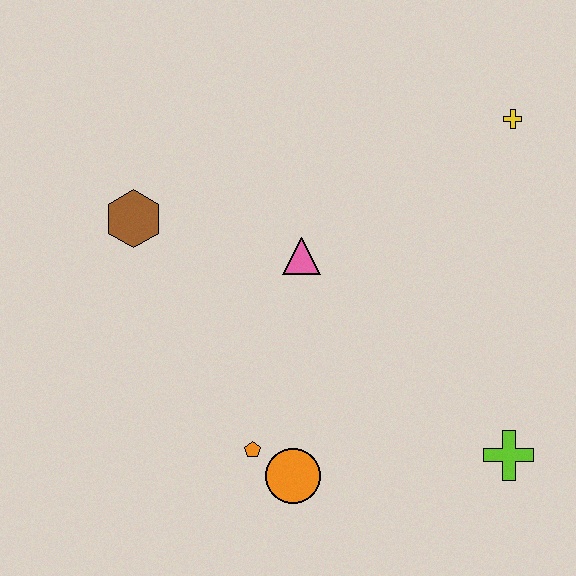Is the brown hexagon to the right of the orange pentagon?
No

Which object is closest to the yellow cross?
The pink triangle is closest to the yellow cross.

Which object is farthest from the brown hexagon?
The lime cross is farthest from the brown hexagon.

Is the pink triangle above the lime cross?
Yes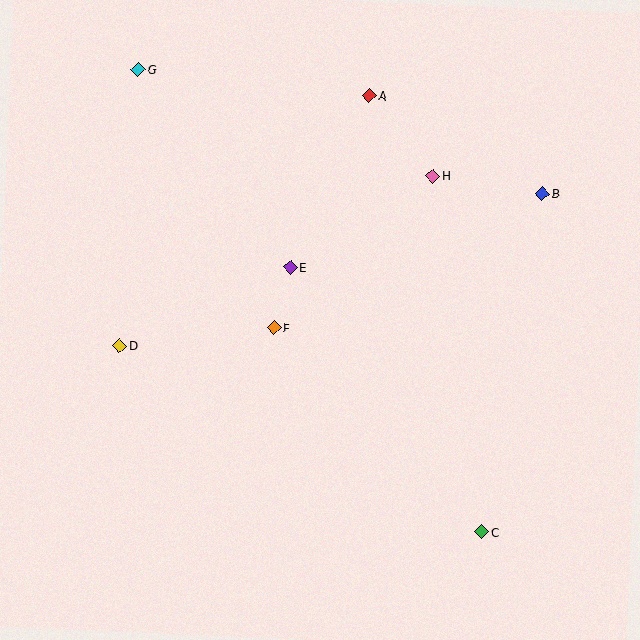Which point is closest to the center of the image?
Point F at (274, 328) is closest to the center.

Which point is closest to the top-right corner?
Point B is closest to the top-right corner.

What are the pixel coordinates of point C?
Point C is at (482, 532).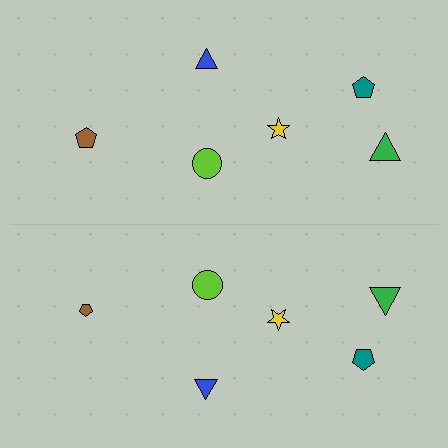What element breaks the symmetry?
The brown pentagon on the bottom side has a different size than its mirror counterpart.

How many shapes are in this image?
There are 12 shapes in this image.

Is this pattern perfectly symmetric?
No, the pattern is not perfectly symmetric. The brown pentagon on the bottom side has a different size than its mirror counterpart.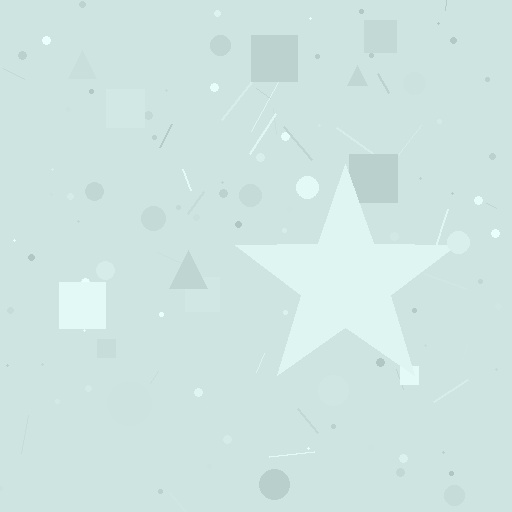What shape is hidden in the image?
A star is hidden in the image.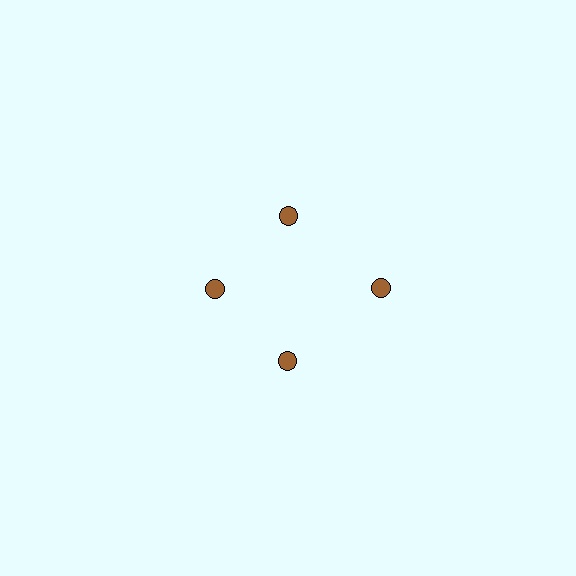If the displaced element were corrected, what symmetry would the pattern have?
It would have 4-fold rotational symmetry — the pattern would map onto itself every 90 degrees.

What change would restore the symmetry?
The symmetry would be restored by moving it inward, back onto the ring so that all 4 circles sit at equal angles and equal distance from the center.